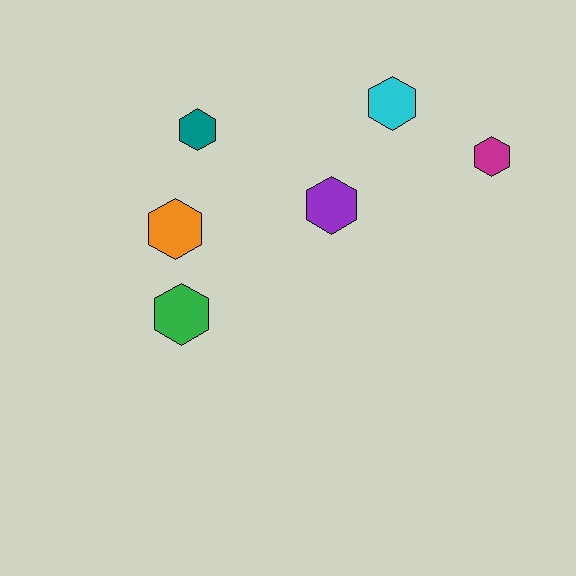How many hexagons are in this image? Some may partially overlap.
There are 6 hexagons.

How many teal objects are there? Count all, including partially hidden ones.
There is 1 teal object.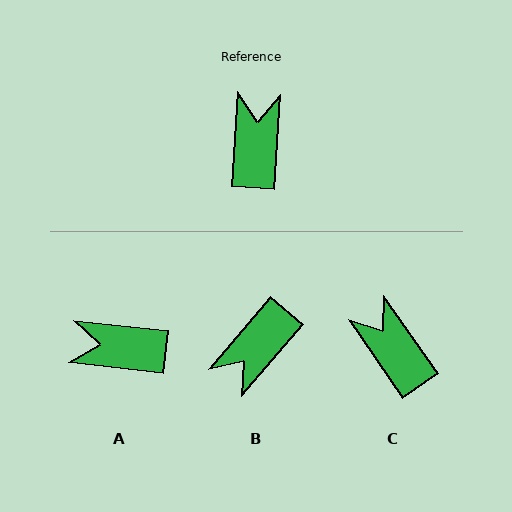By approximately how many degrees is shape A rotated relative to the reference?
Approximately 87 degrees counter-clockwise.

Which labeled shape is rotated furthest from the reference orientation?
B, about 143 degrees away.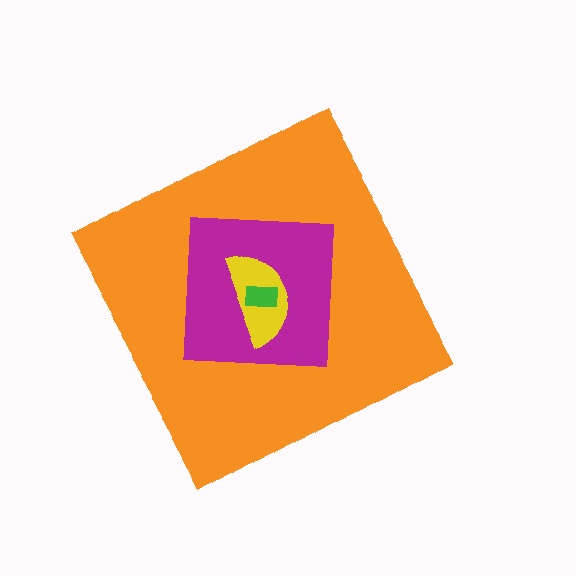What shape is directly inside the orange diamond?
The magenta square.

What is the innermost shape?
The green rectangle.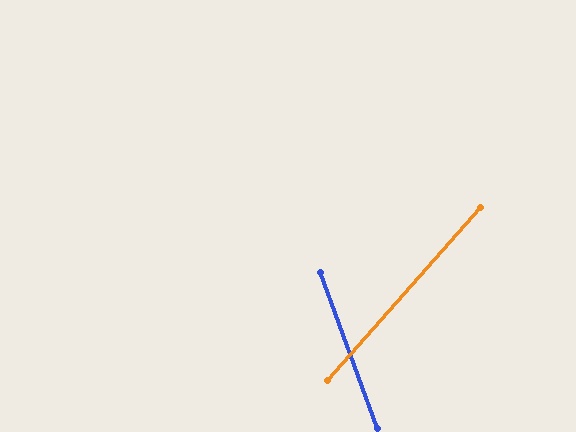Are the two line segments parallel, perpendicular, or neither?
Neither parallel nor perpendicular — they differ by about 61°.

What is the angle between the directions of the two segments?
Approximately 61 degrees.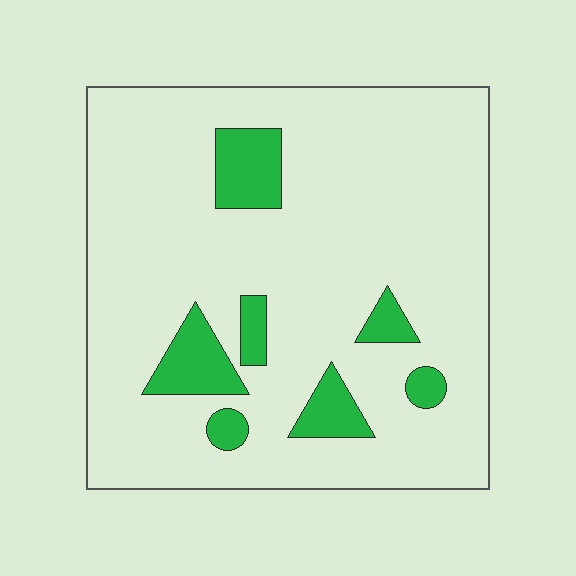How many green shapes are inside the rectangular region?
7.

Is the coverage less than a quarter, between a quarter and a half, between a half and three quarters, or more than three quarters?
Less than a quarter.